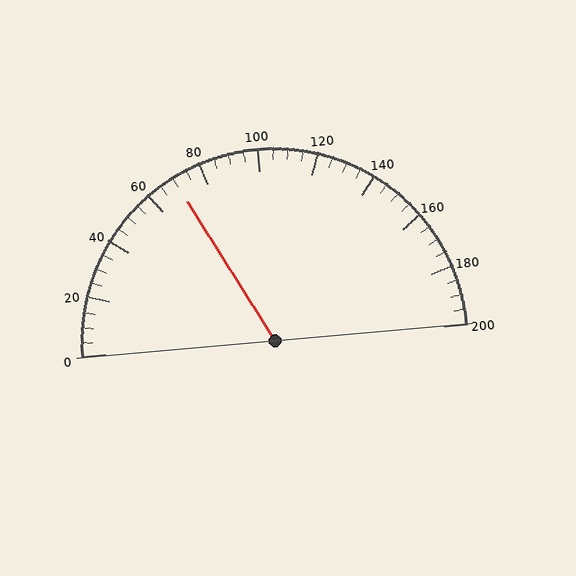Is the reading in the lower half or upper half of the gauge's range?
The reading is in the lower half of the range (0 to 200).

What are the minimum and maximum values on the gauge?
The gauge ranges from 0 to 200.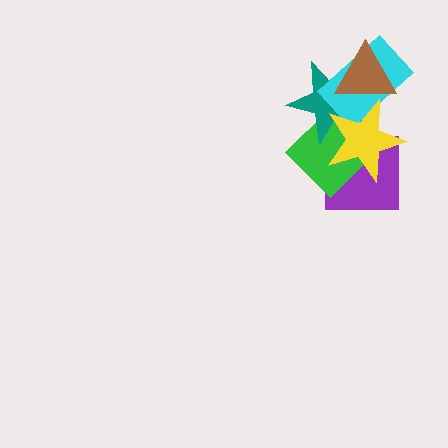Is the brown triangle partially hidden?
Yes, it is partially covered by another shape.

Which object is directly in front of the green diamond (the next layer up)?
The teal star is directly in front of the green diamond.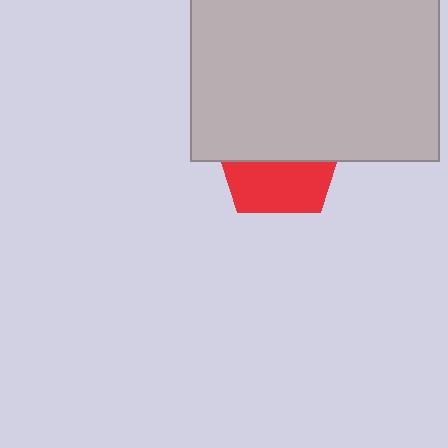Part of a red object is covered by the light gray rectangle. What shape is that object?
It is a pentagon.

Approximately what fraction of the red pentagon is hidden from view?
Roughly 56% of the red pentagon is hidden behind the light gray rectangle.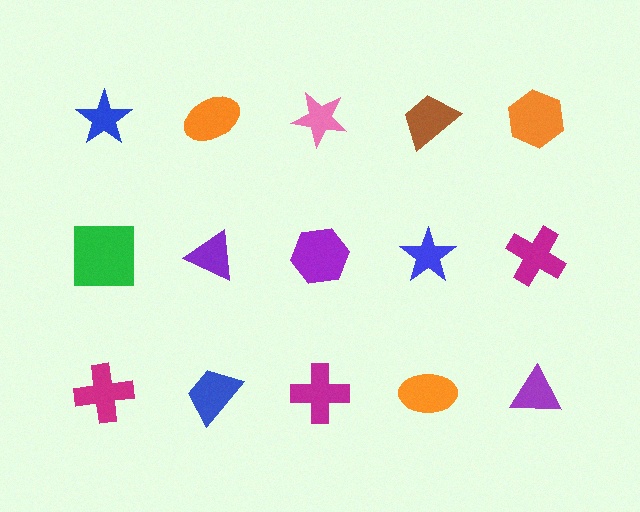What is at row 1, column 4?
A brown trapezoid.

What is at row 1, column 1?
A blue star.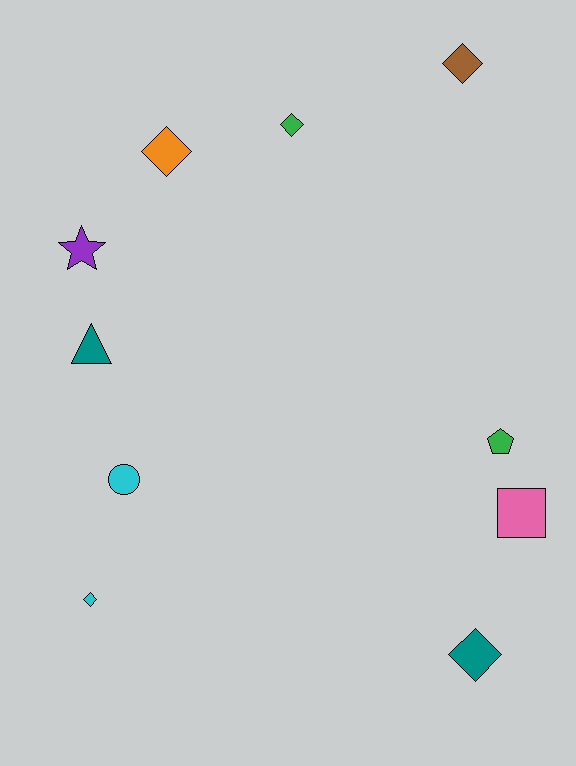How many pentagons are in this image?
There is 1 pentagon.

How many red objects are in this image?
There are no red objects.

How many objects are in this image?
There are 10 objects.